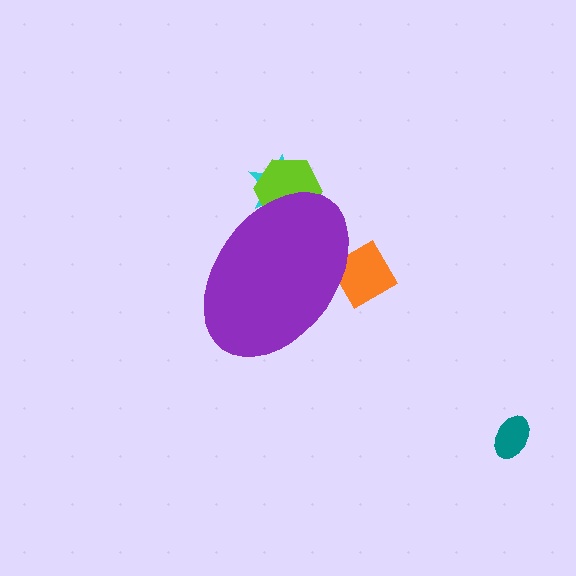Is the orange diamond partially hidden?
Yes, the orange diamond is partially hidden behind the purple ellipse.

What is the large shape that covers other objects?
A purple ellipse.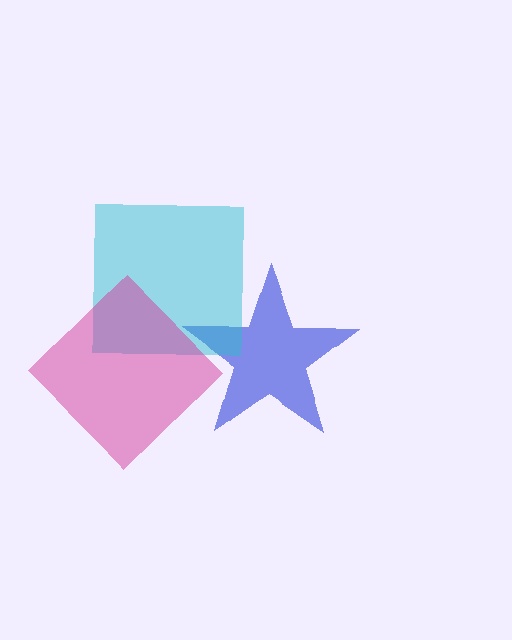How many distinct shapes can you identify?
There are 3 distinct shapes: a blue star, a cyan square, a magenta diamond.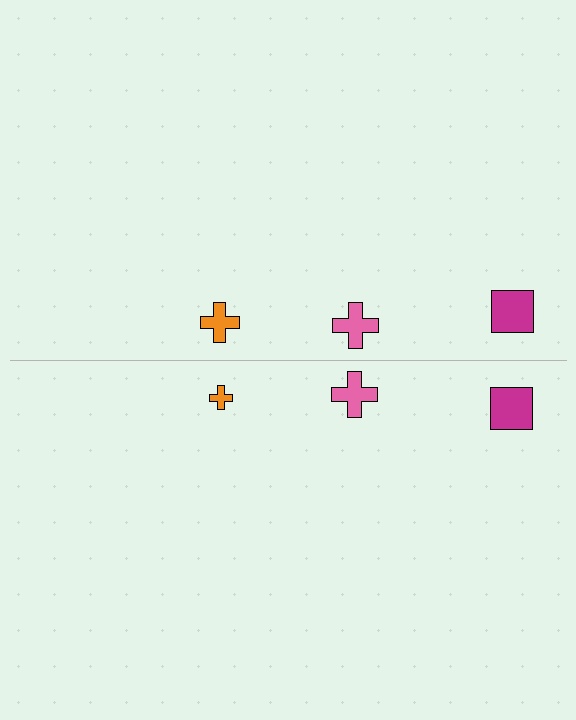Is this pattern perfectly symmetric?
No, the pattern is not perfectly symmetric. The orange cross on the bottom side has a different size than its mirror counterpart.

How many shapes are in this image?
There are 6 shapes in this image.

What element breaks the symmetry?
The orange cross on the bottom side has a different size than its mirror counterpart.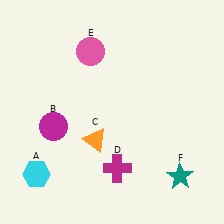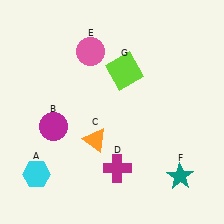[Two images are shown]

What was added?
A lime square (G) was added in Image 2.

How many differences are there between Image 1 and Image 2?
There is 1 difference between the two images.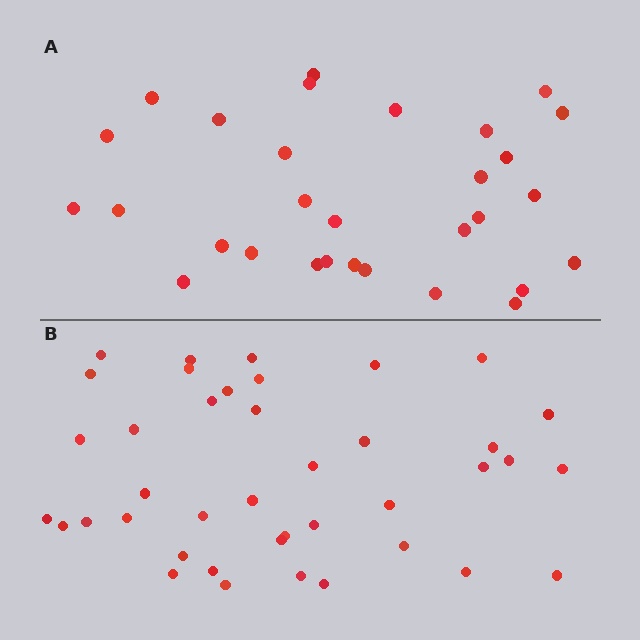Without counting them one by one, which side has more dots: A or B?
Region B (the bottom region) has more dots.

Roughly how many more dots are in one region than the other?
Region B has roughly 10 or so more dots than region A.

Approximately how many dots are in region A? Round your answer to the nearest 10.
About 30 dots.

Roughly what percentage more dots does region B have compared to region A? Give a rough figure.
About 35% more.